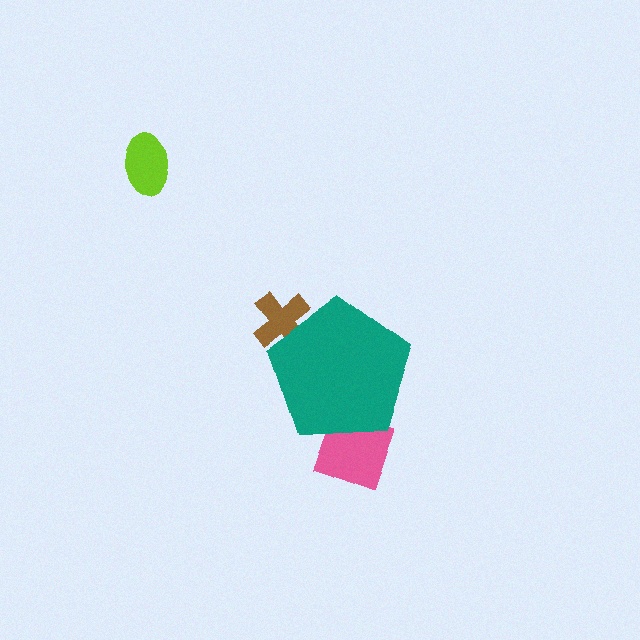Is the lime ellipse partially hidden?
No, the lime ellipse is fully visible.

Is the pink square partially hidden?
Yes, the pink square is partially hidden behind the teal pentagon.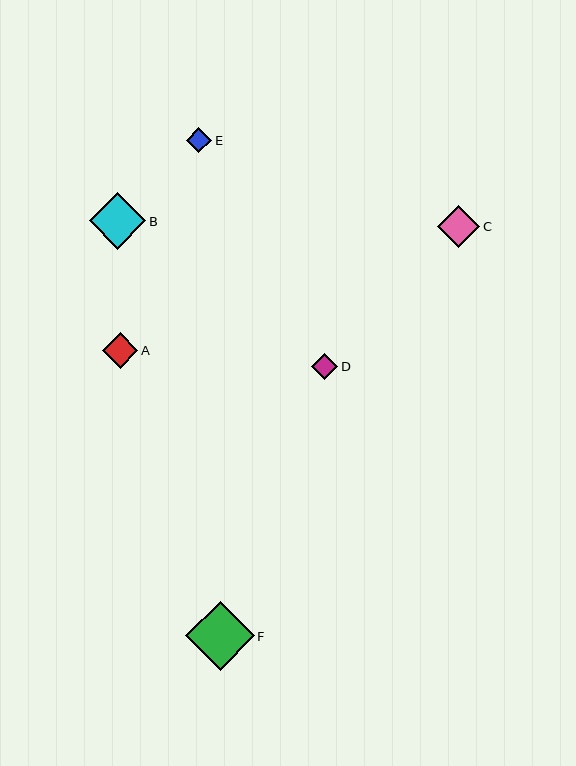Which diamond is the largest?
Diamond F is the largest with a size of approximately 69 pixels.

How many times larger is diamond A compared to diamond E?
Diamond A is approximately 1.4 times the size of diamond E.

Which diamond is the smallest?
Diamond E is the smallest with a size of approximately 25 pixels.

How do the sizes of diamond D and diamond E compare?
Diamond D and diamond E are approximately the same size.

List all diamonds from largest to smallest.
From largest to smallest: F, B, C, A, D, E.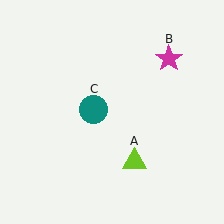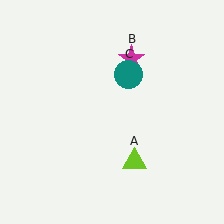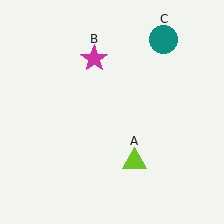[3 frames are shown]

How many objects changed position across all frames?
2 objects changed position: magenta star (object B), teal circle (object C).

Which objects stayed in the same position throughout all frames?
Lime triangle (object A) remained stationary.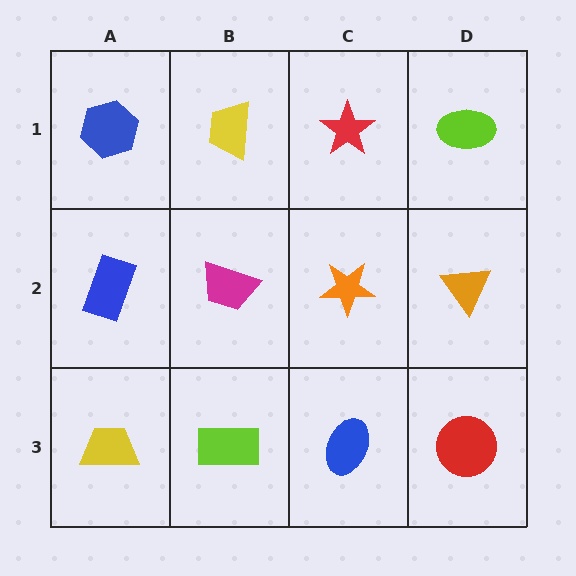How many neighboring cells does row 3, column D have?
2.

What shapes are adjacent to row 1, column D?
An orange triangle (row 2, column D), a red star (row 1, column C).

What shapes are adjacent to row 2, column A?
A blue hexagon (row 1, column A), a yellow trapezoid (row 3, column A), a magenta trapezoid (row 2, column B).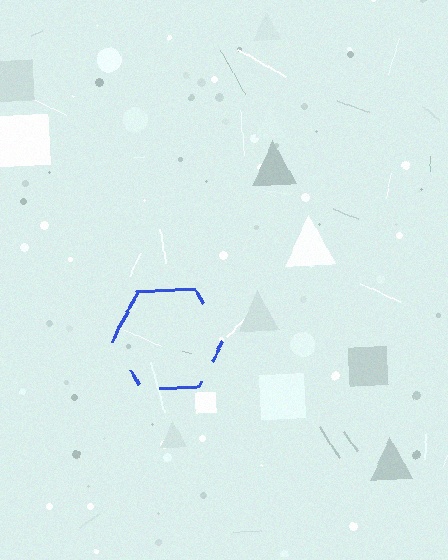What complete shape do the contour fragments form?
The contour fragments form a hexagon.